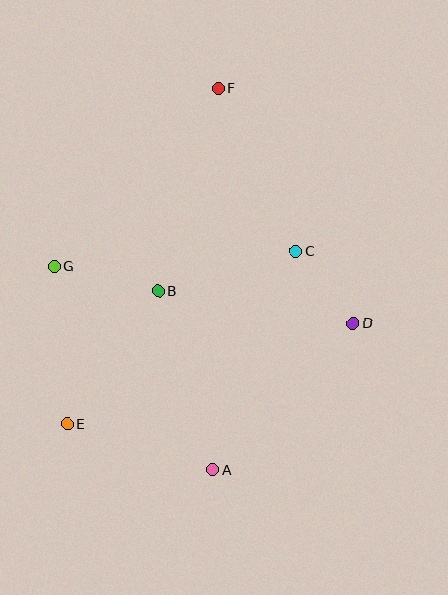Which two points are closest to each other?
Points C and D are closest to each other.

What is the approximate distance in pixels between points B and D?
The distance between B and D is approximately 197 pixels.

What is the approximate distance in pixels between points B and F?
The distance between B and F is approximately 211 pixels.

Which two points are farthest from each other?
Points A and F are farthest from each other.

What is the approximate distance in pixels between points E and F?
The distance between E and F is approximately 368 pixels.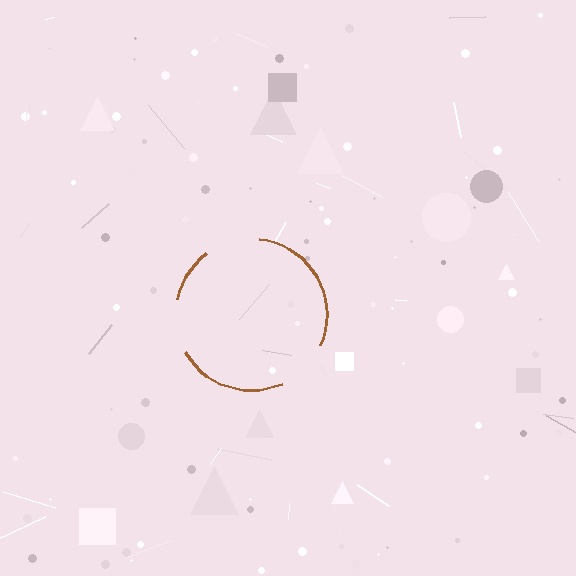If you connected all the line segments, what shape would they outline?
They would outline a circle.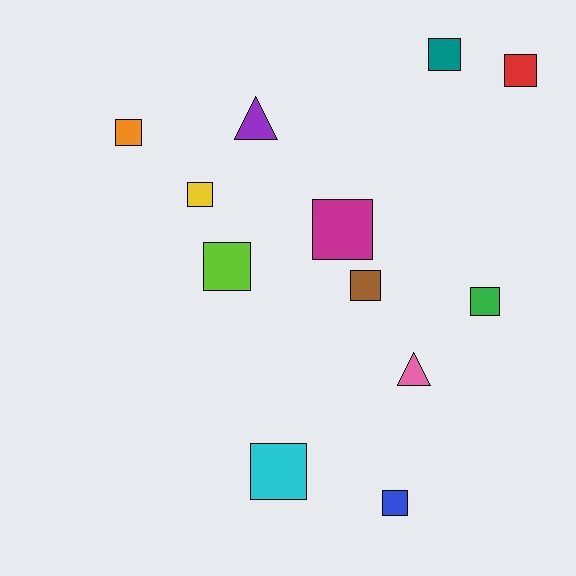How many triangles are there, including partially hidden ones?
There are 2 triangles.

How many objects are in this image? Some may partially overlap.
There are 12 objects.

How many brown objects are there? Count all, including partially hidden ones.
There is 1 brown object.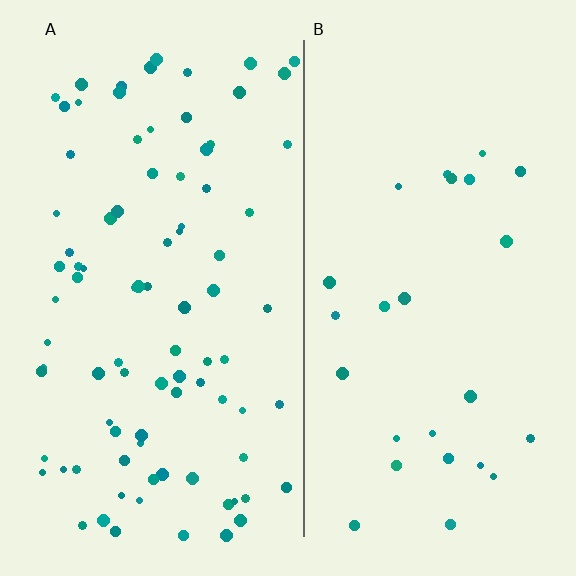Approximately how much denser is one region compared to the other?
Approximately 3.4× — region A over region B.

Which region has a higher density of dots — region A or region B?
A (the left).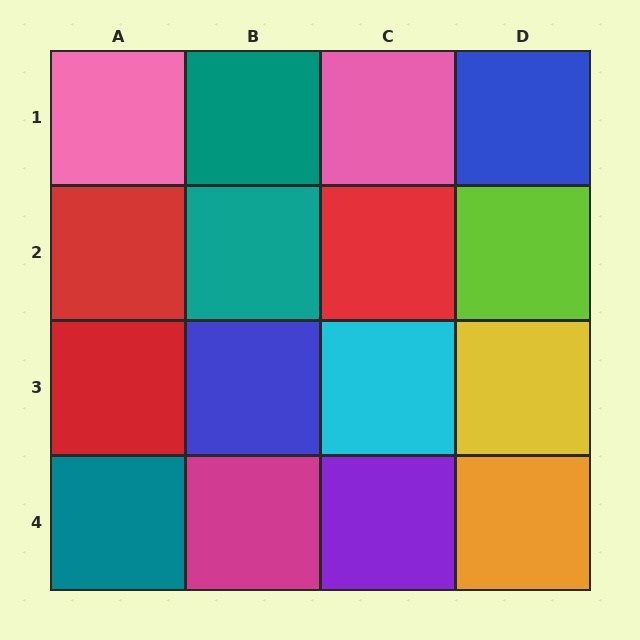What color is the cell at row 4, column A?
Teal.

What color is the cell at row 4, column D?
Orange.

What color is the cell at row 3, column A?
Red.